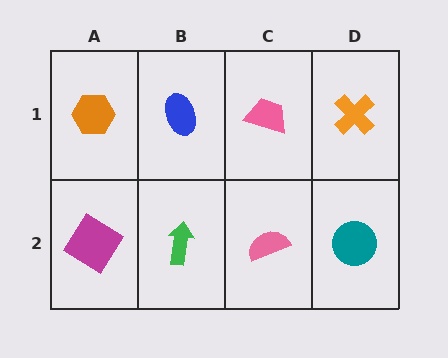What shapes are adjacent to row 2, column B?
A blue ellipse (row 1, column B), a magenta diamond (row 2, column A), a pink semicircle (row 2, column C).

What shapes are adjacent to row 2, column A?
An orange hexagon (row 1, column A), a green arrow (row 2, column B).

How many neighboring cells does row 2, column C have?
3.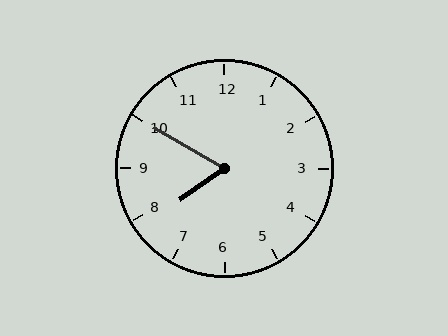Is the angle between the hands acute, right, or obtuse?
It is acute.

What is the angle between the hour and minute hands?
Approximately 65 degrees.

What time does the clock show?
7:50.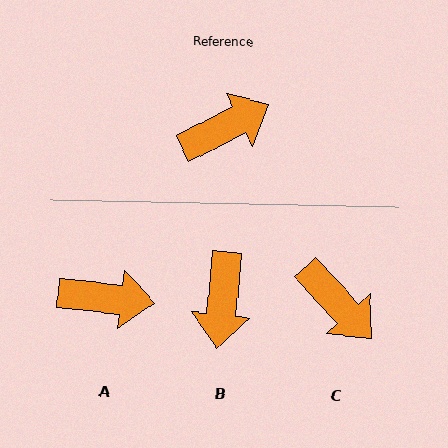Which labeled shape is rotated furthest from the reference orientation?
B, about 123 degrees away.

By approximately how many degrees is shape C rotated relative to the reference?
Approximately 74 degrees clockwise.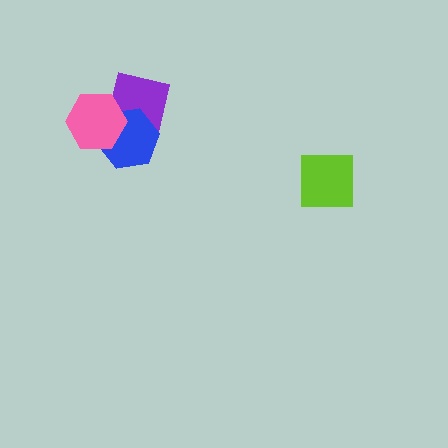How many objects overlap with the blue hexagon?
2 objects overlap with the blue hexagon.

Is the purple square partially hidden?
Yes, it is partially covered by another shape.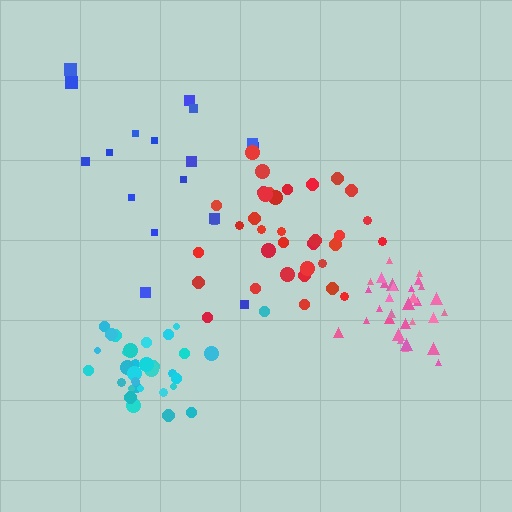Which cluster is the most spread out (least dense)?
Blue.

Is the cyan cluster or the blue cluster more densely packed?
Cyan.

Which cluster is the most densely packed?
Pink.